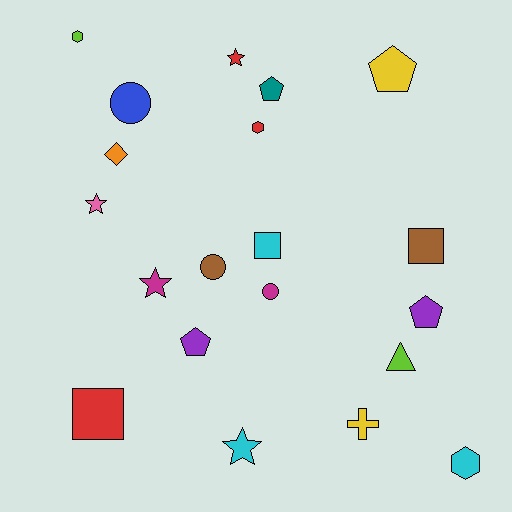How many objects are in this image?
There are 20 objects.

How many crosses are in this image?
There is 1 cross.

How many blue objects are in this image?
There is 1 blue object.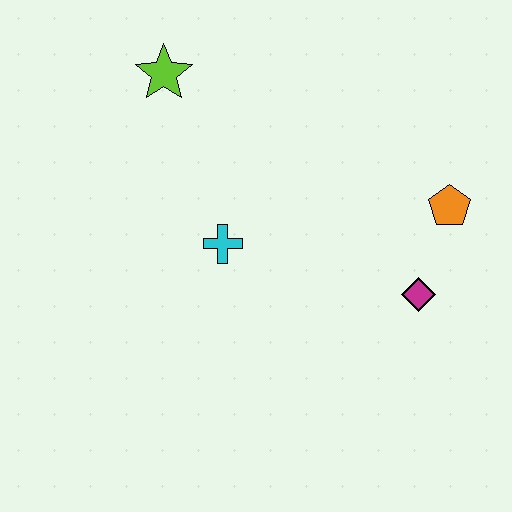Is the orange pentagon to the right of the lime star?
Yes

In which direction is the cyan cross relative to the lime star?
The cyan cross is below the lime star.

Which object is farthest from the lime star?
The magenta diamond is farthest from the lime star.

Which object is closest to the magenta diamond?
The orange pentagon is closest to the magenta diamond.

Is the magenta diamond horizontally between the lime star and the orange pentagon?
Yes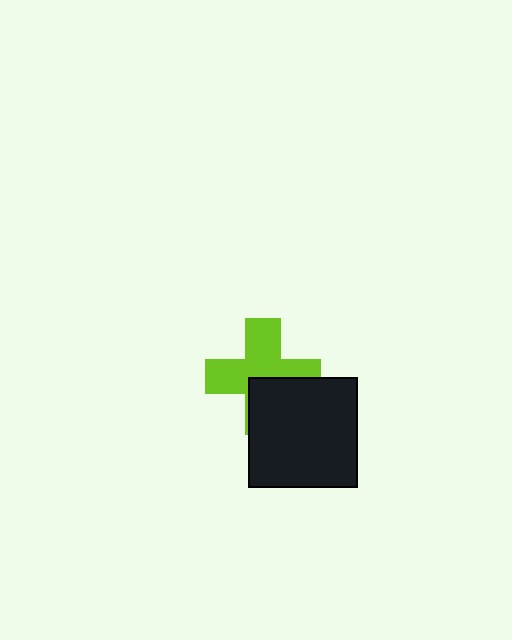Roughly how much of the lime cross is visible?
About half of it is visible (roughly 63%).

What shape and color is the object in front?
The object in front is a black rectangle.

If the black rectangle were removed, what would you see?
You would see the complete lime cross.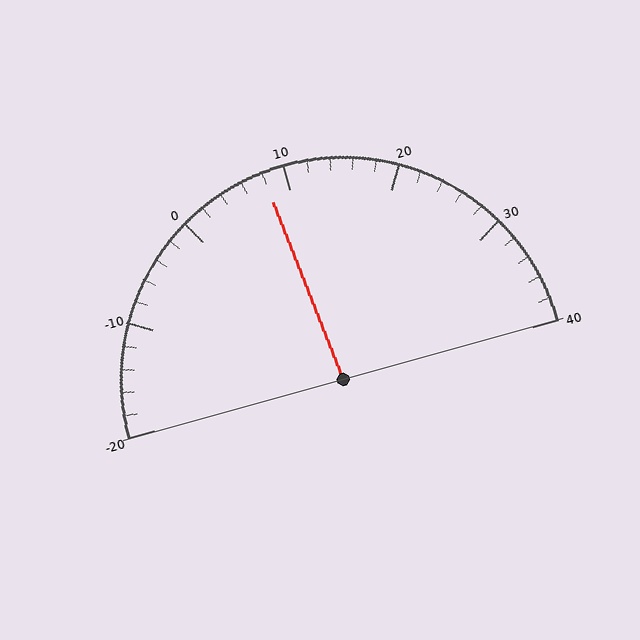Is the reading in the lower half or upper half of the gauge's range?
The reading is in the lower half of the range (-20 to 40).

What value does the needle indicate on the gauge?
The needle indicates approximately 8.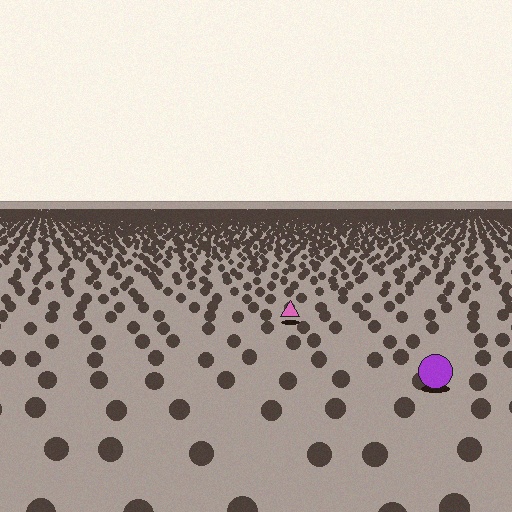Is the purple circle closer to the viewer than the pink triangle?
Yes. The purple circle is closer — you can tell from the texture gradient: the ground texture is coarser near it.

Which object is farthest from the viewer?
The pink triangle is farthest from the viewer. It appears smaller and the ground texture around it is denser.